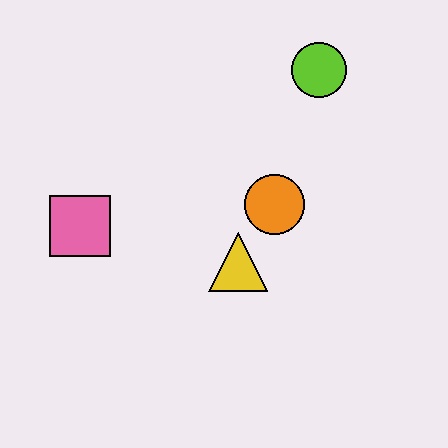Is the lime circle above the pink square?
Yes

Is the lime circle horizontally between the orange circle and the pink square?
No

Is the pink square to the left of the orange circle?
Yes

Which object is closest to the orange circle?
The yellow triangle is closest to the orange circle.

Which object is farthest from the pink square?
The lime circle is farthest from the pink square.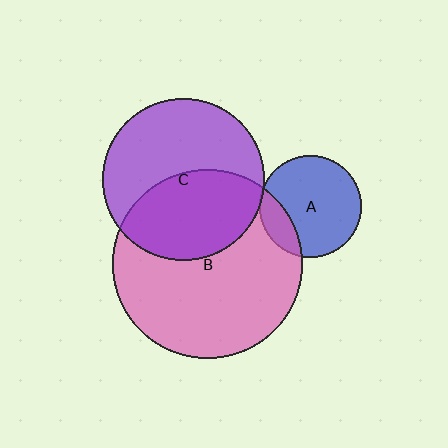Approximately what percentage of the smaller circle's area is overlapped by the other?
Approximately 20%.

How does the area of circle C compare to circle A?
Approximately 2.5 times.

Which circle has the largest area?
Circle B (pink).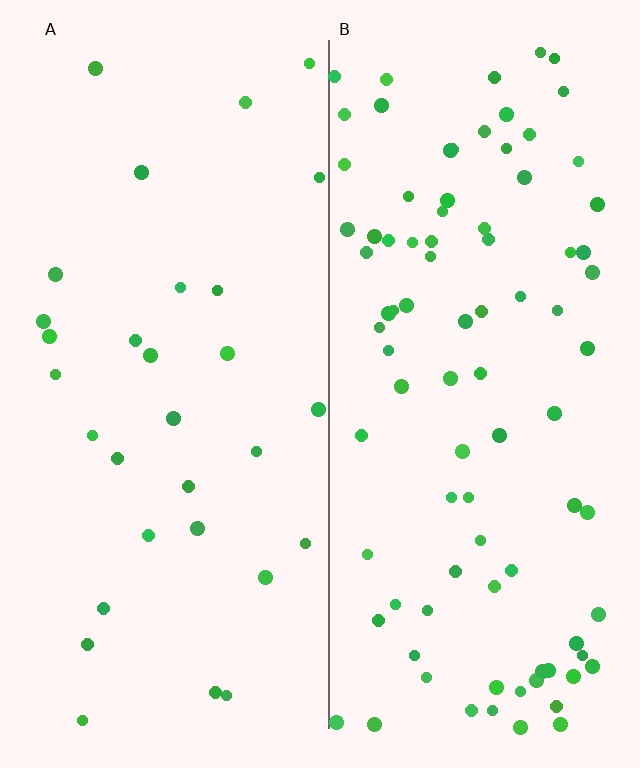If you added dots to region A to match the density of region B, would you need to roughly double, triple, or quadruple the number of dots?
Approximately triple.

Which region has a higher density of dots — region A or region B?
B (the right).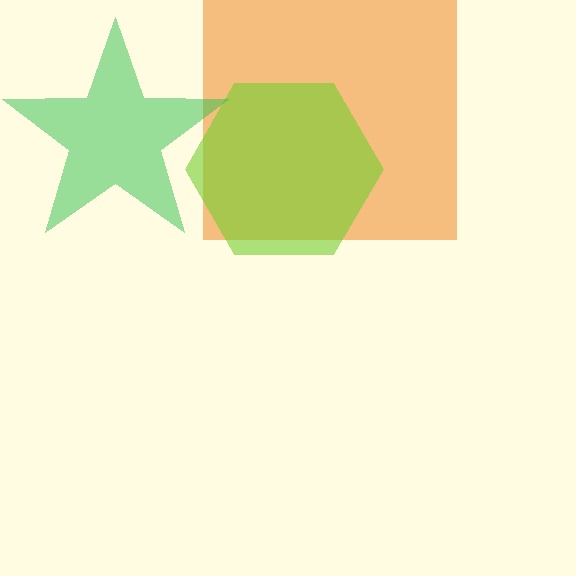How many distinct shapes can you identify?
There are 3 distinct shapes: an orange square, a lime hexagon, a green star.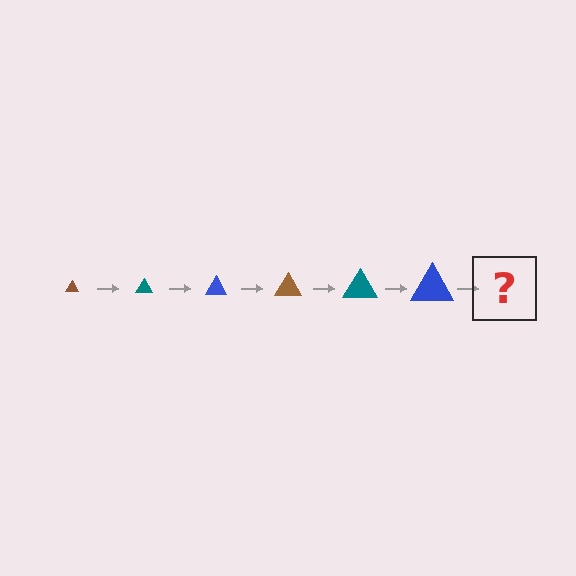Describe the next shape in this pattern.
It should be a brown triangle, larger than the previous one.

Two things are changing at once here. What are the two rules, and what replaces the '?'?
The two rules are that the triangle grows larger each step and the color cycles through brown, teal, and blue. The '?' should be a brown triangle, larger than the previous one.